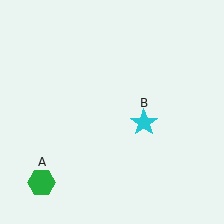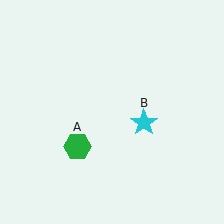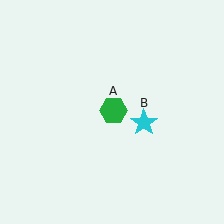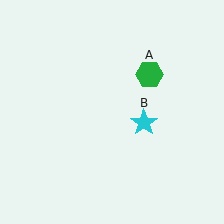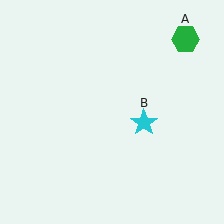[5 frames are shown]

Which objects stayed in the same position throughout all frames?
Cyan star (object B) remained stationary.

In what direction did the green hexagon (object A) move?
The green hexagon (object A) moved up and to the right.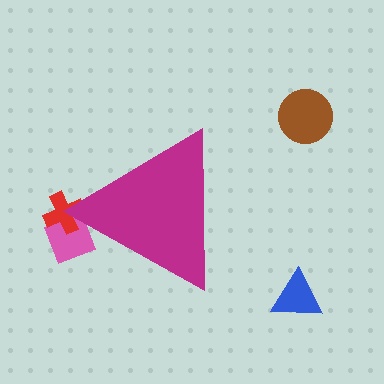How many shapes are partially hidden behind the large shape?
2 shapes are partially hidden.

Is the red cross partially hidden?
Yes, the red cross is partially hidden behind the magenta triangle.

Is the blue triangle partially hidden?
No, the blue triangle is fully visible.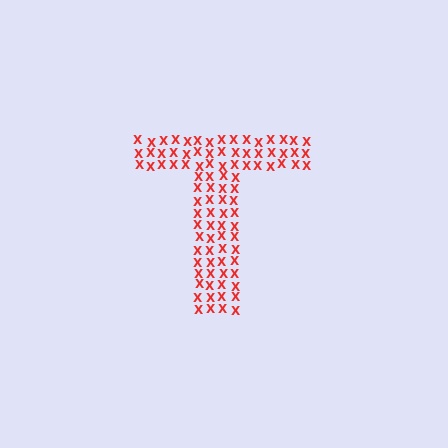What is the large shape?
The large shape is the letter T.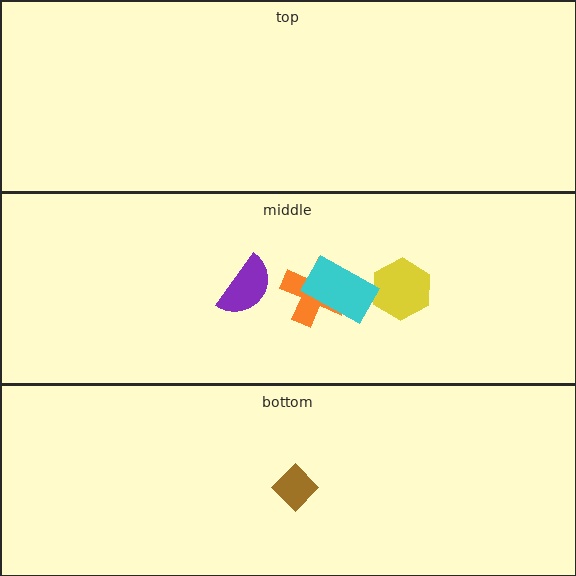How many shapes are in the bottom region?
1.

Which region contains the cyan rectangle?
The middle region.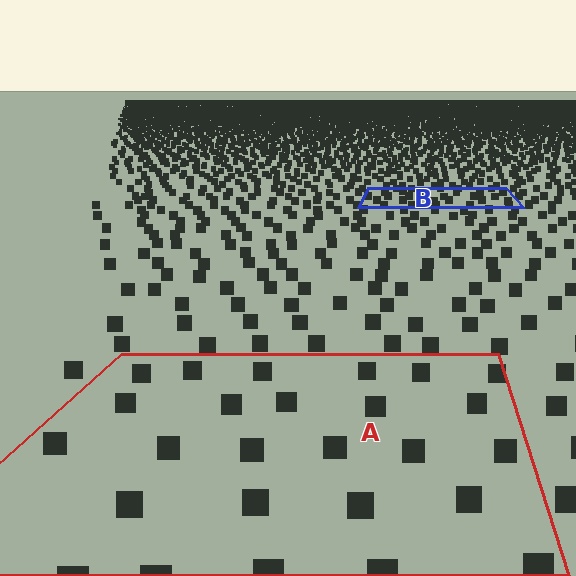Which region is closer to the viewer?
Region A is closer. The texture elements there are larger and more spread out.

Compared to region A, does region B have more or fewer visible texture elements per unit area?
Region B has more texture elements per unit area — they are packed more densely because it is farther away.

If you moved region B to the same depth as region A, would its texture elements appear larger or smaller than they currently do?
They would appear larger. At a closer depth, the same texture elements are projected at a bigger on-screen size.